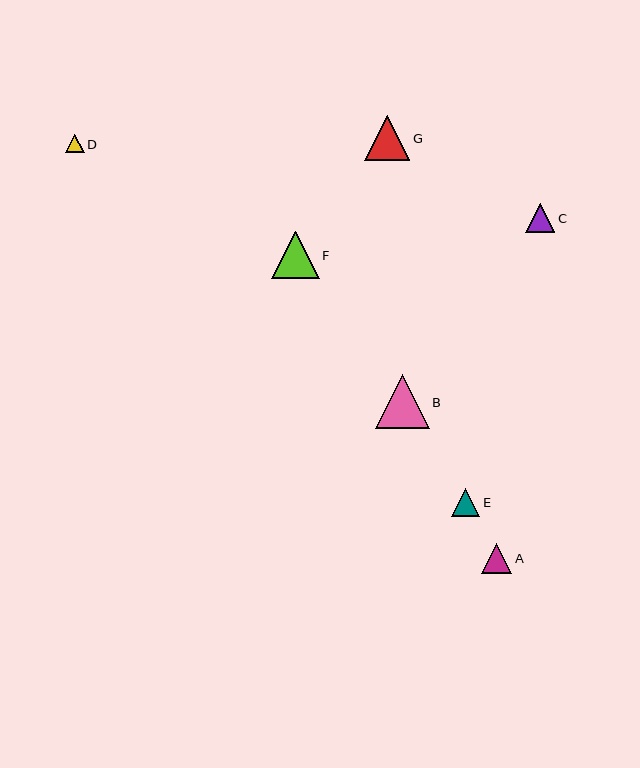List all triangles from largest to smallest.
From largest to smallest: B, F, G, A, C, E, D.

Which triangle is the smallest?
Triangle D is the smallest with a size of approximately 18 pixels.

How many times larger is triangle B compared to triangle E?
Triangle B is approximately 1.9 times the size of triangle E.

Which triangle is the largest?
Triangle B is the largest with a size of approximately 54 pixels.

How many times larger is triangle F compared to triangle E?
Triangle F is approximately 1.7 times the size of triangle E.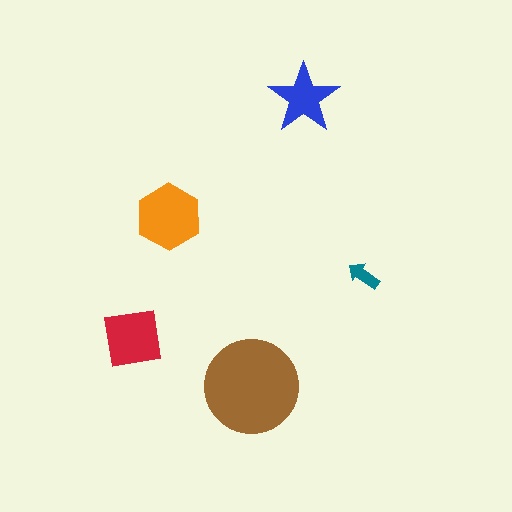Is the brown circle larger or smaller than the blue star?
Larger.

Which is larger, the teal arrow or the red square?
The red square.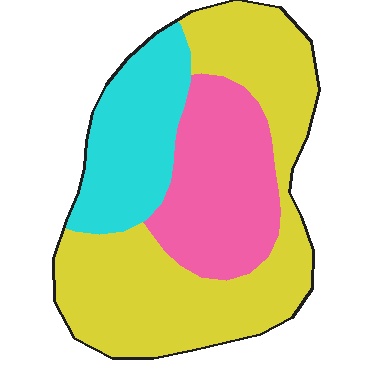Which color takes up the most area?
Yellow, at roughly 50%.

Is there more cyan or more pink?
Pink.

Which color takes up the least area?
Cyan, at roughly 20%.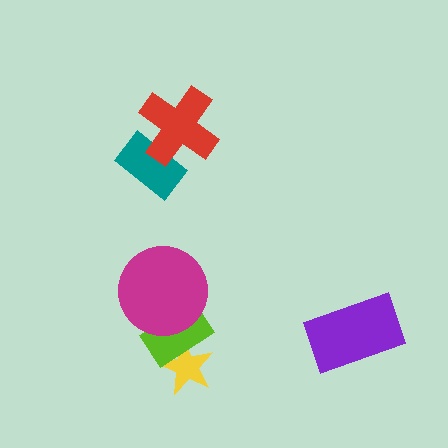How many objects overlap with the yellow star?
1 object overlaps with the yellow star.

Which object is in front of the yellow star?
The lime rectangle is in front of the yellow star.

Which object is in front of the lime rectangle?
The magenta circle is in front of the lime rectangle.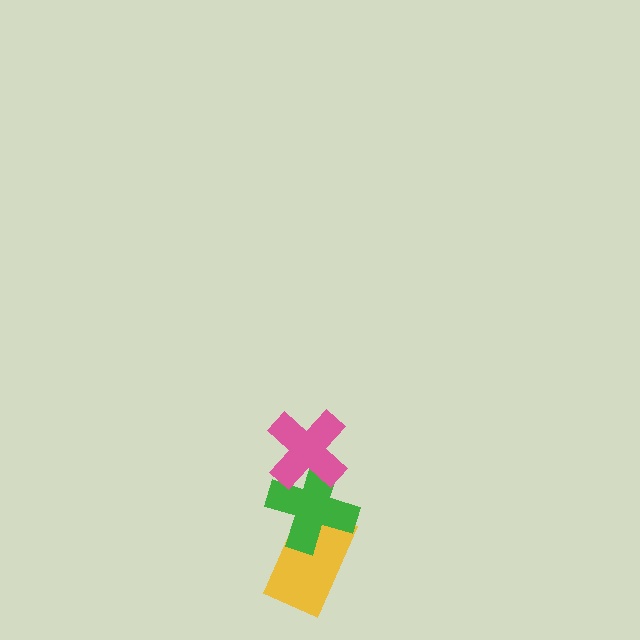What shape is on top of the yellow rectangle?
The green cross is on top of the yellow rectangle.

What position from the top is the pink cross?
The pink cross is 1st from the top.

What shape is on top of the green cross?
The pink cross is on top of the green cross.